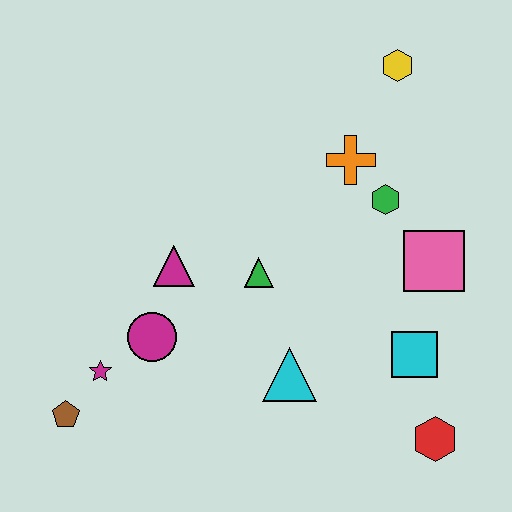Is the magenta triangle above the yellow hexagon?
No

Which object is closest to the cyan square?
The red hexagon is closest to the cyan square.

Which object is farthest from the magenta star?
The yellow hexagon is farthest from the magenta star.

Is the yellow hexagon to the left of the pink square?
Yes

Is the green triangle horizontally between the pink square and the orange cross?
No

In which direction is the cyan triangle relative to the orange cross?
The cyan triangle is below the orange cross.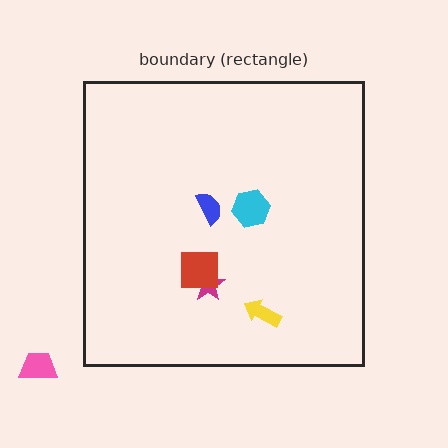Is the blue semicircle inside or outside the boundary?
Inside.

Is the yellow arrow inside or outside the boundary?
Inside.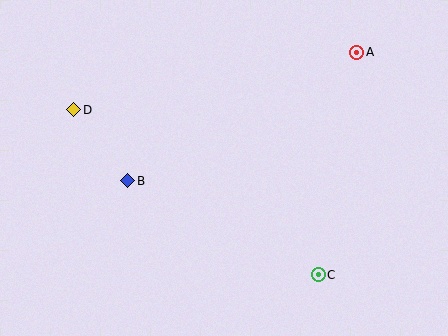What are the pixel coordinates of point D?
Point D is at (74, 110).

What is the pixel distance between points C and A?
The distance between C and A is 225 pixels.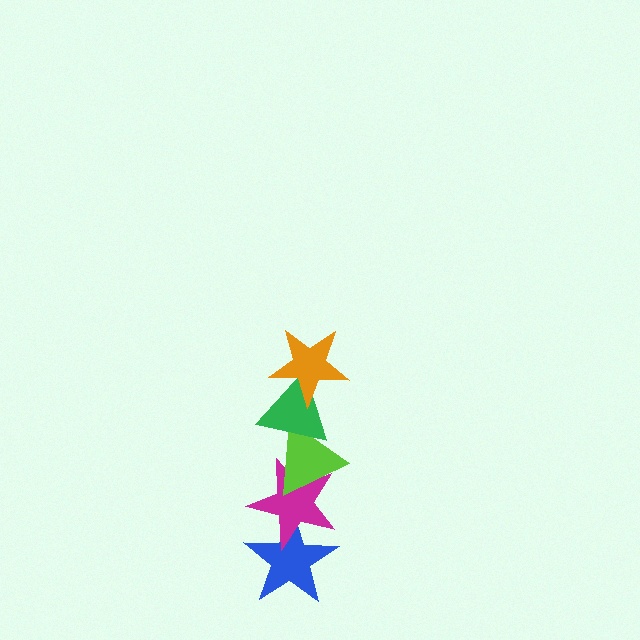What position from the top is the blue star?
The blue star is 5th from the top.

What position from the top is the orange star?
The orange star is 1st from the top.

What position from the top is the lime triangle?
The lime triangle is 3rd from the top.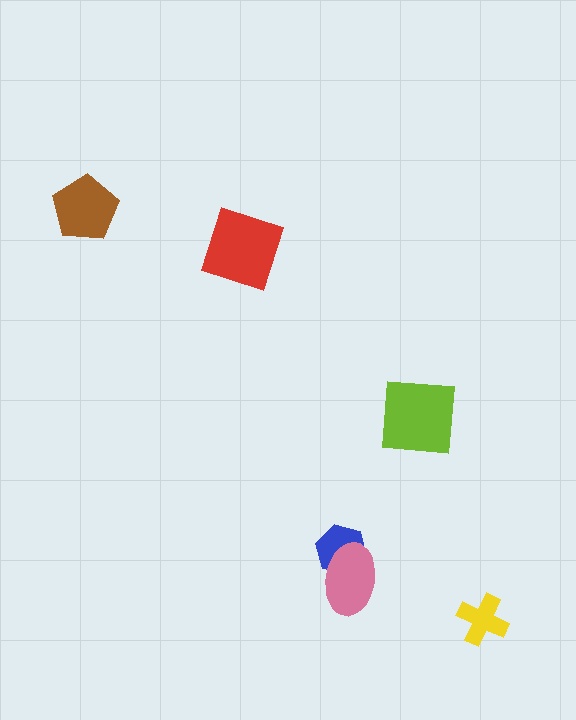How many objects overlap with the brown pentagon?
0 objects overlap with the brown pentagon.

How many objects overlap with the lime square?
0 objects overlap with the lime square.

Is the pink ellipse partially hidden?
No, no other shape covers it.